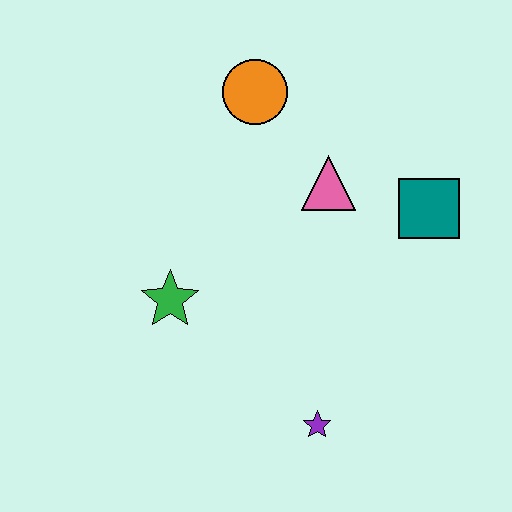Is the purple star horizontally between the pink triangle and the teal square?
No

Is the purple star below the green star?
Yes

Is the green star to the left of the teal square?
Yes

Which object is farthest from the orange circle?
The purple star is farthest from the orange circle.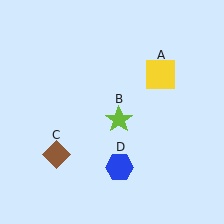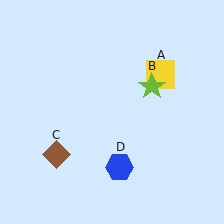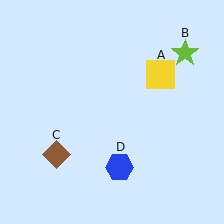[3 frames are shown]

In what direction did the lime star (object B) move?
The lime star (object B) moved up and to the right.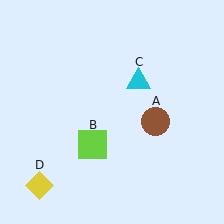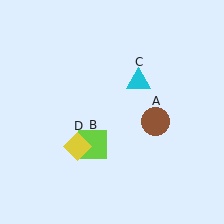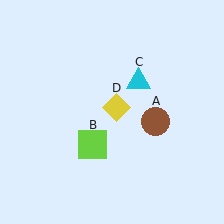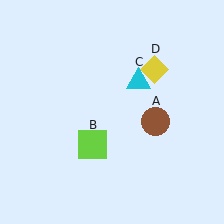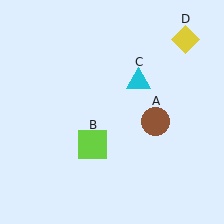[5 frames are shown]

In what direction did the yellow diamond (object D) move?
The yellow diamond (object D) moved up and to the right.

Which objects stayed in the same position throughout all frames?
Brown circle (object A) and lime square (object B) and cyan triangle (object C) remained stationary.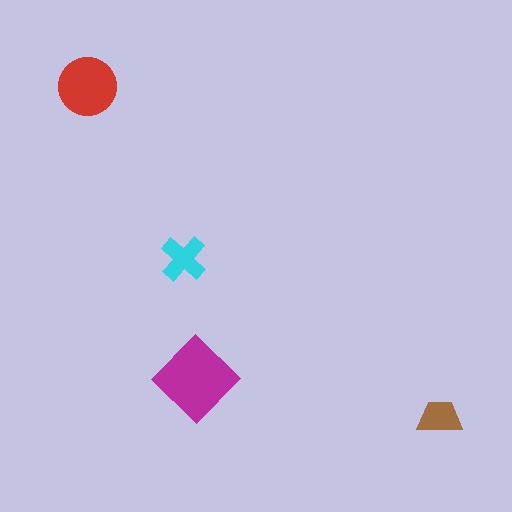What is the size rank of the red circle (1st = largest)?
2nd.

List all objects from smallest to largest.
The brown trapezoid, the cyan cross, the red circle, the magenta diamond.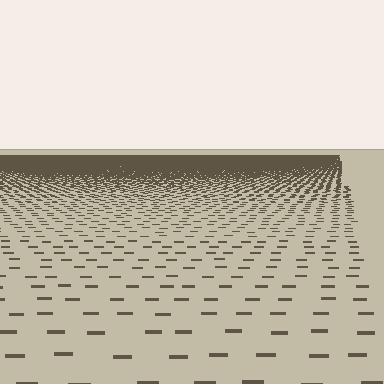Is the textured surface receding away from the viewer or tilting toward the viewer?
The surface is receding away from the viewer. Texture elements get smaller and denser toward the top.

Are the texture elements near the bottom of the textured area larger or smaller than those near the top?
Larger. Near the bottom, elements are closer to the viewer and appear at a bigger on-screen size.